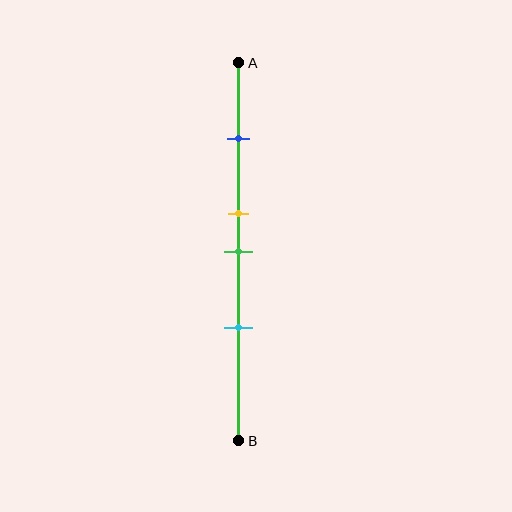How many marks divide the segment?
There are 4 marks dividing the segment.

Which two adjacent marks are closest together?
The yellow and green marks are the closest adjacent pair.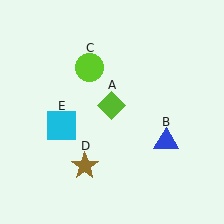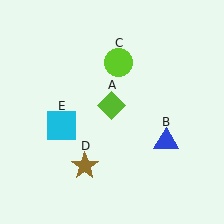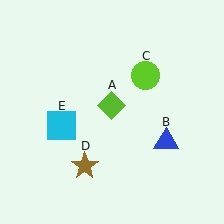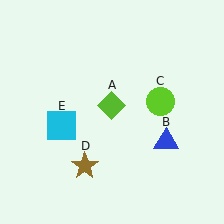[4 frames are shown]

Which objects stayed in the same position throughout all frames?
Lime diamond (object A) and blue triangle (object B) and brown star (object D) and cyan square (object E) remained stationary.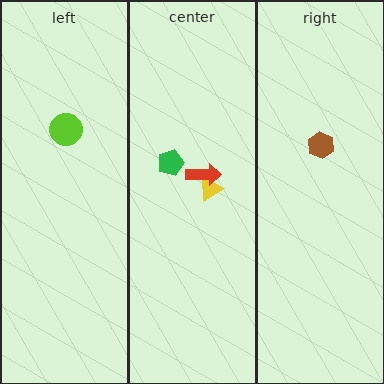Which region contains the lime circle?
The left region.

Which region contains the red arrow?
The center region.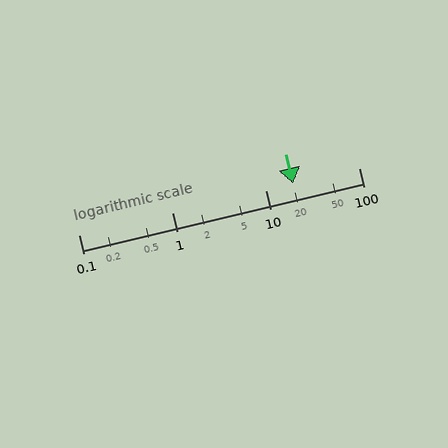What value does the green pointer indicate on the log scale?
The pointer indicates approximately 20.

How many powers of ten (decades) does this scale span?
The scale spans 3 decades, from 0.1 to 100.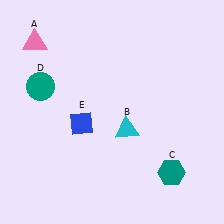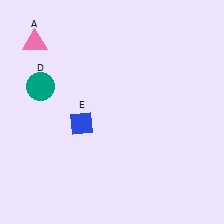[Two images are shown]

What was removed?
The teal hexagon (C), the cyan triangle (B) were removed in Image 2.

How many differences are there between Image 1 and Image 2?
There are 2 differences between the two images.